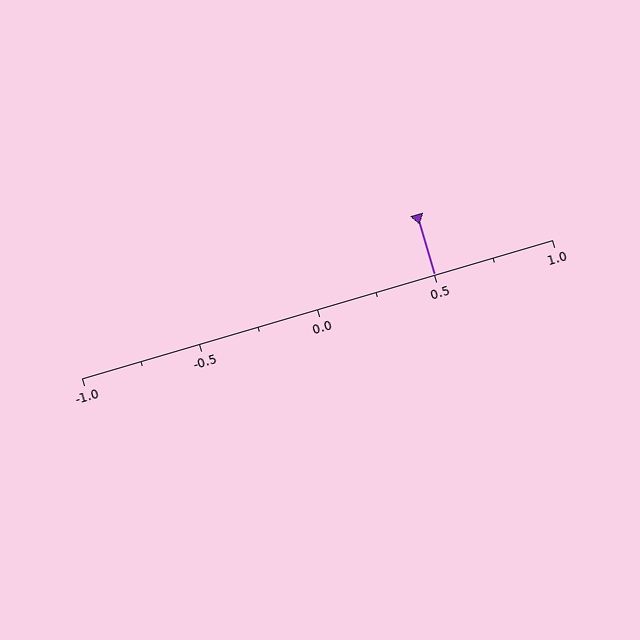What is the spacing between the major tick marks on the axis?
The major ticks are spaced 0.5 apart.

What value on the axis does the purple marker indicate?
The marker indicates approximately 0.5.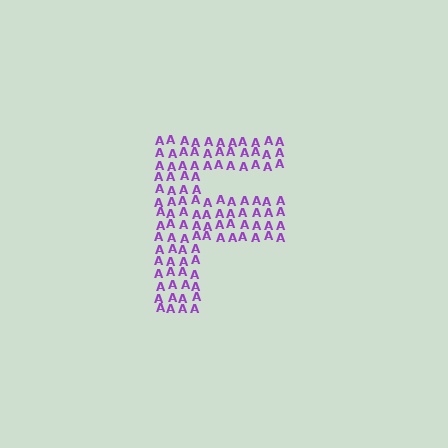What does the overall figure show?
The overall figure shows the letter F.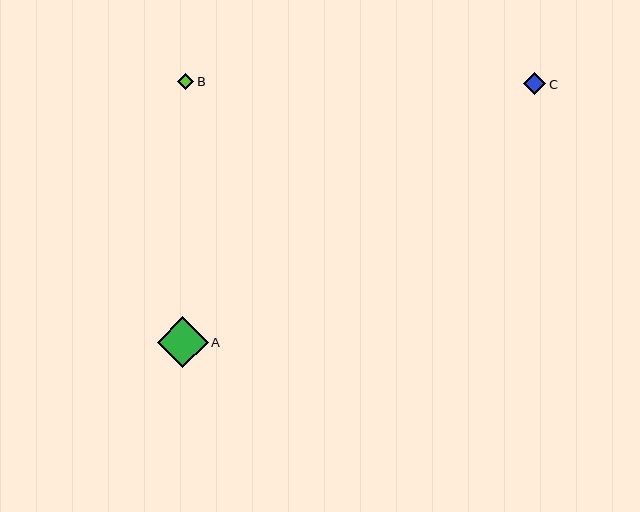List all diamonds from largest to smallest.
From largest to smallest: A, C, B.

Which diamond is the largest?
Diamond A is the largest with a size of approximately 51 pixels.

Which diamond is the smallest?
Diamond B is the smallest with a size of approximately 16 pixels.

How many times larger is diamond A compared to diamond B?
Diamond A is approximately 3.3 times the size of diamond B.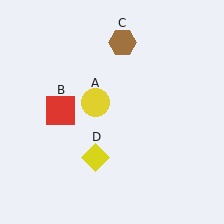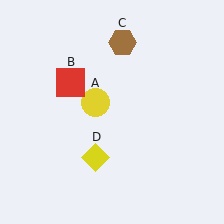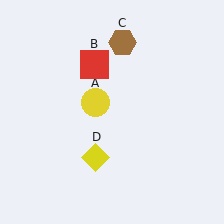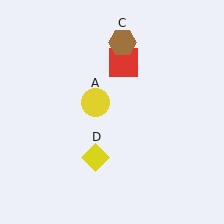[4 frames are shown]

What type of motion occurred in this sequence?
The red square (object B) rotated clockwise around the center of the scene.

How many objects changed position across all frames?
1 object changed position: red square (object B).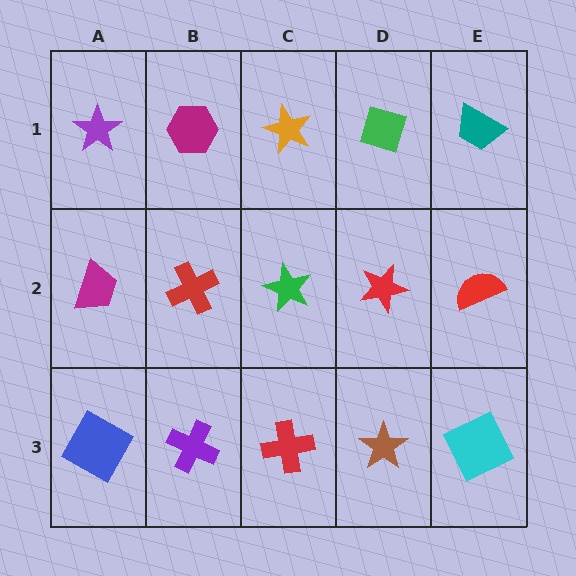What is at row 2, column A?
A magenta trapezoid.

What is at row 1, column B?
A magenta hexagon.